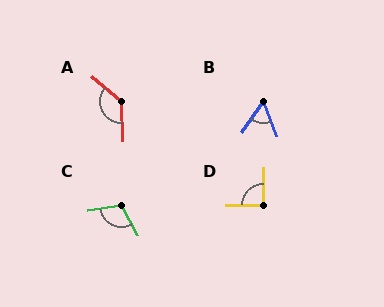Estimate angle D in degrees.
Approximately 90 degrees.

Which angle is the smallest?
B, at approximately 56 degrees.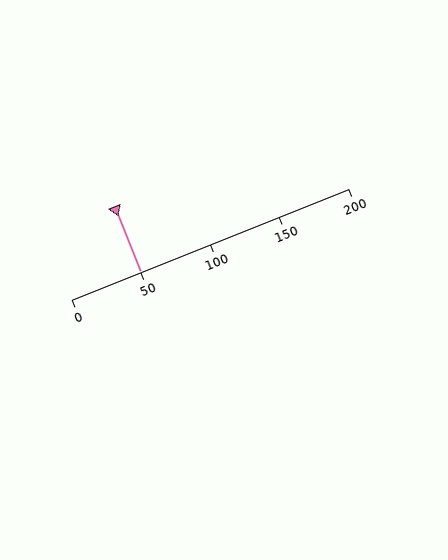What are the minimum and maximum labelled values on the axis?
The axis runs from 0 to 200.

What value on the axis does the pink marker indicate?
The marker indicates approximately 50.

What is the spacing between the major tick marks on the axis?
The major ticks are spaced 50 apart.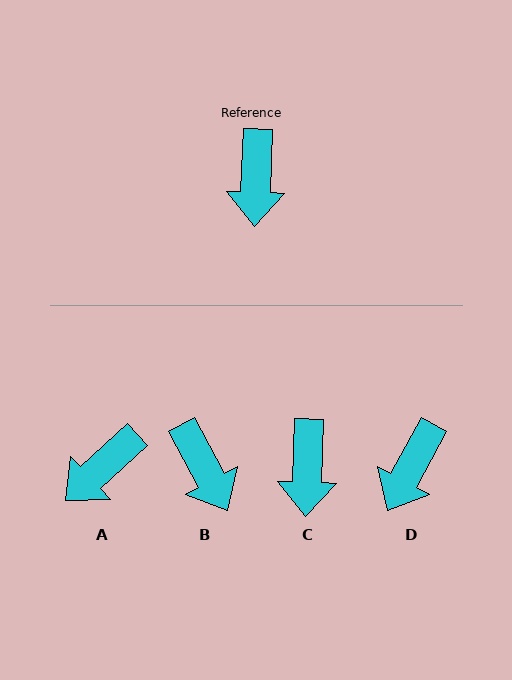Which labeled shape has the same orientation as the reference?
C.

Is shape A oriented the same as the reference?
No, it is off by about 45 degrees.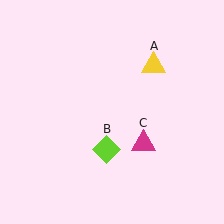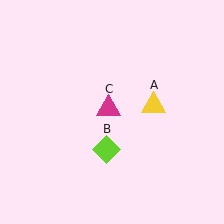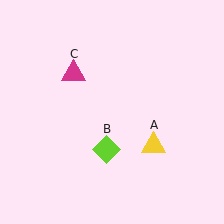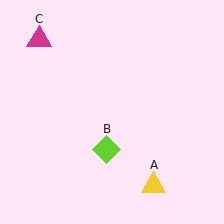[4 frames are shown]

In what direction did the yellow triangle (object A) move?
The yellow triangle (object A) moved down.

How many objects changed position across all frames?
2 objects changed position: yellow triangle (object A), magenta triangle (object C).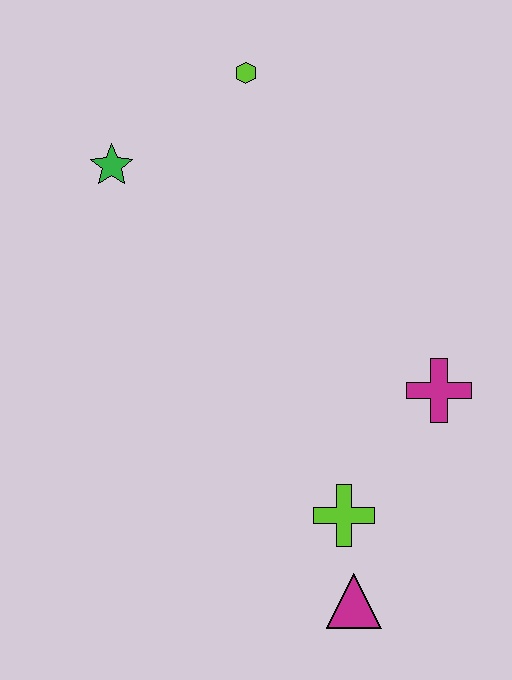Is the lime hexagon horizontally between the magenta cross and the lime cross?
No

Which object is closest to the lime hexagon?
The green star is closest to the lime hexagon.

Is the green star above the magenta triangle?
Yes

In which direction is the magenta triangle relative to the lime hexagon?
The magenta triangle is below the lime hexagon.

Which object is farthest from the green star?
The magenta triangle is farthest from the green star.